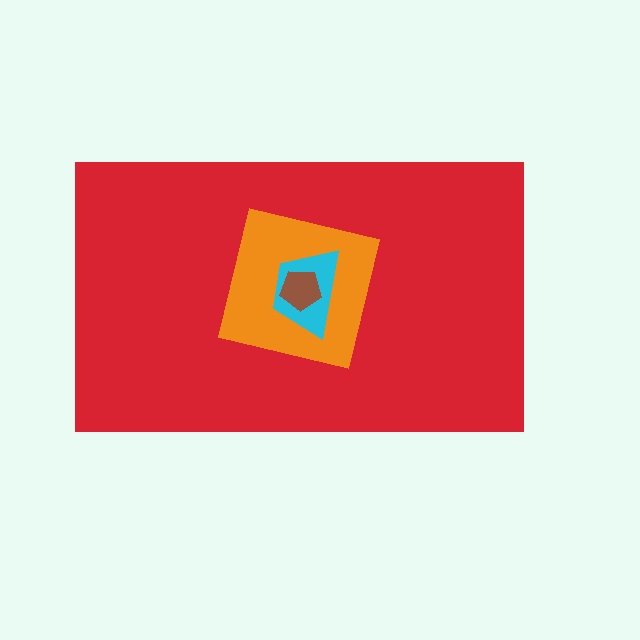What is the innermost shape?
The brown pentagon.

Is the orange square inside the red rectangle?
Yes.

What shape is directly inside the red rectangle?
The orange square.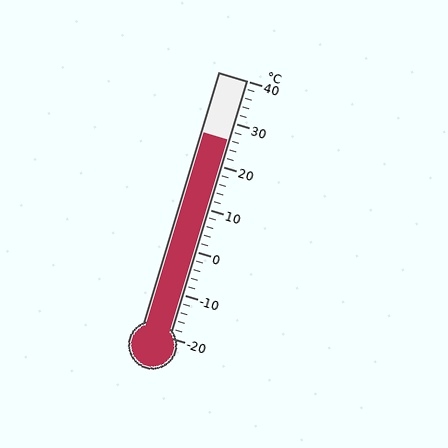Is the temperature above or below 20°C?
The temperature is above 20°C.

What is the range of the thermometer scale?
The thermometer scale ranges from -20°C to 40°C.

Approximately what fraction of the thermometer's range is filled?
The thermometer is filled to approximately 75% of its range.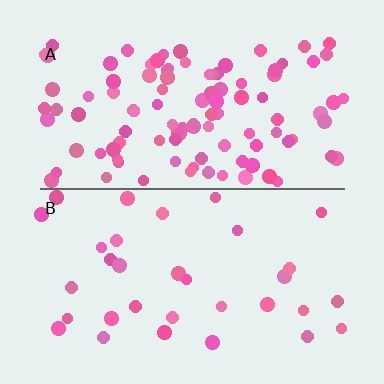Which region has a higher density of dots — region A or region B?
A (the top).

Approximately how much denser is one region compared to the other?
Approximately 3.2× — region A over region B.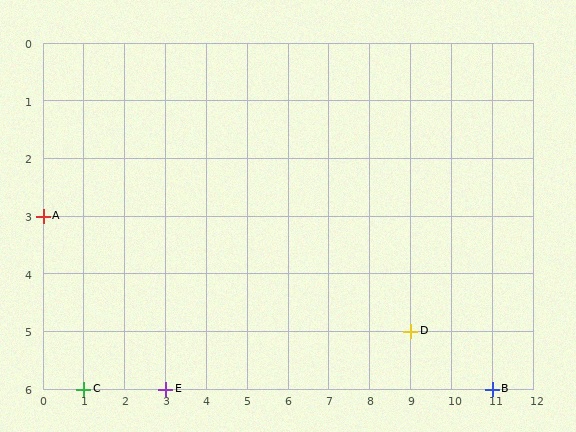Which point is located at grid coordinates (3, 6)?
Point E is at (3, 6).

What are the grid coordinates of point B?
Point B is at grid coordinates (11, 6).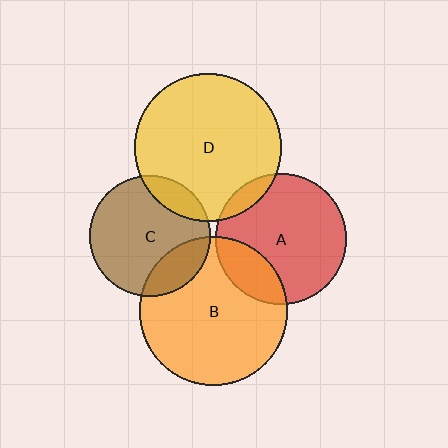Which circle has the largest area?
Circle B (orange).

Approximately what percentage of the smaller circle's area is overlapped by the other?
Approximately 20%.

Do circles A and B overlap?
Yes.